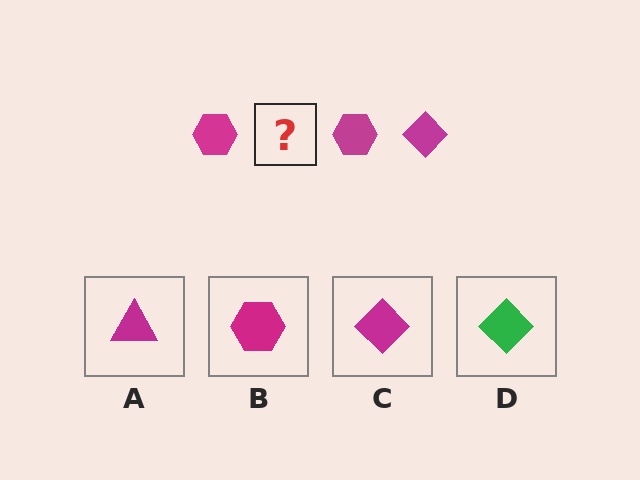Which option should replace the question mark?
Option C.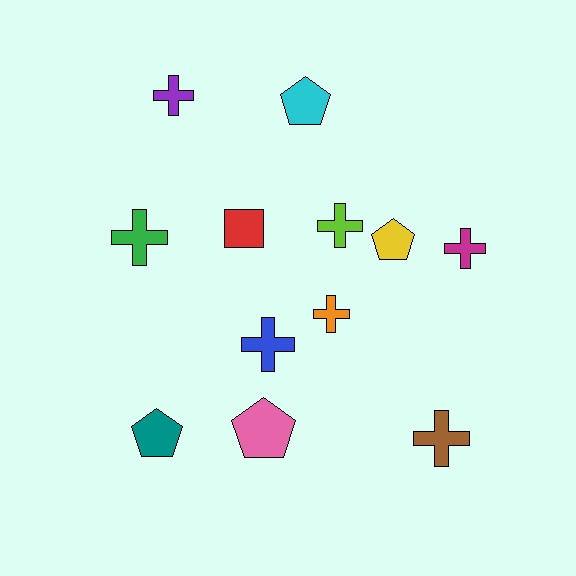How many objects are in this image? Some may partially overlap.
There are 12 objects.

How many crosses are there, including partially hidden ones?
There are 7 crosses.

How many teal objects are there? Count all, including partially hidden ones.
There is 1 teal object.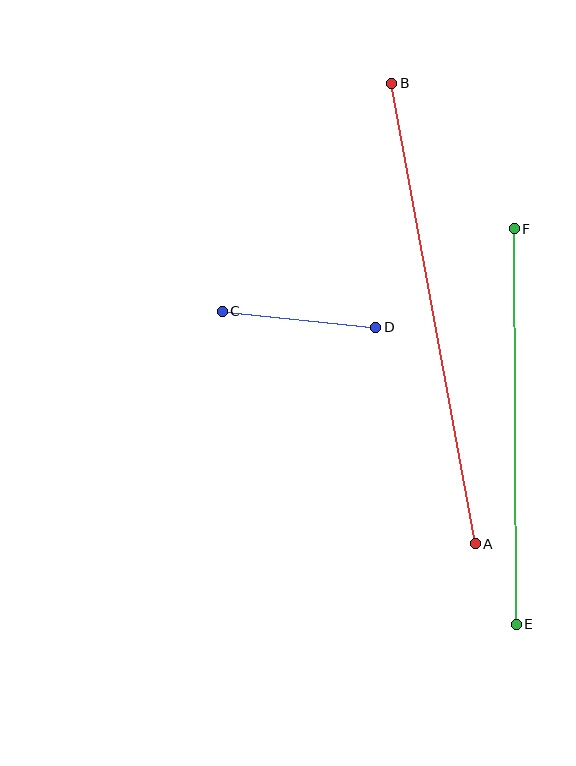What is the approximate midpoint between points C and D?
The midpoint is at approximately (299, 319) pixels.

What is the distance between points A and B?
The distance is approximately 468 pixels.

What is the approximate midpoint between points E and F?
The midpoint is at approximately (515, 427) pixels.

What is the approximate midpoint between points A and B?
The midpoint is at approximately (433, 314) pixels.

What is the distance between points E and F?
The distance is approximately 396 pixels.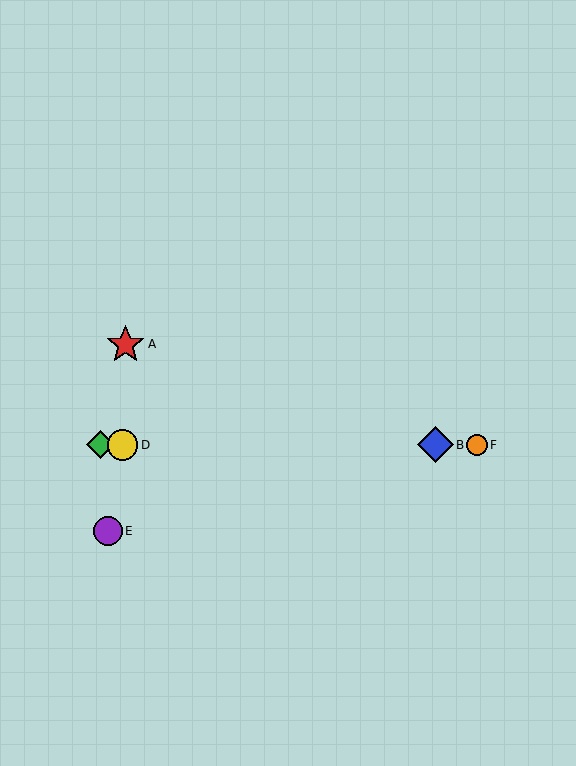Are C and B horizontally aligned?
Yes, both are at y≈445.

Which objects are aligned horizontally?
Objects B, C, D, F are aligned horizontally.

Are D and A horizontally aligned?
No, D is at y≈445 and A is at y≈344.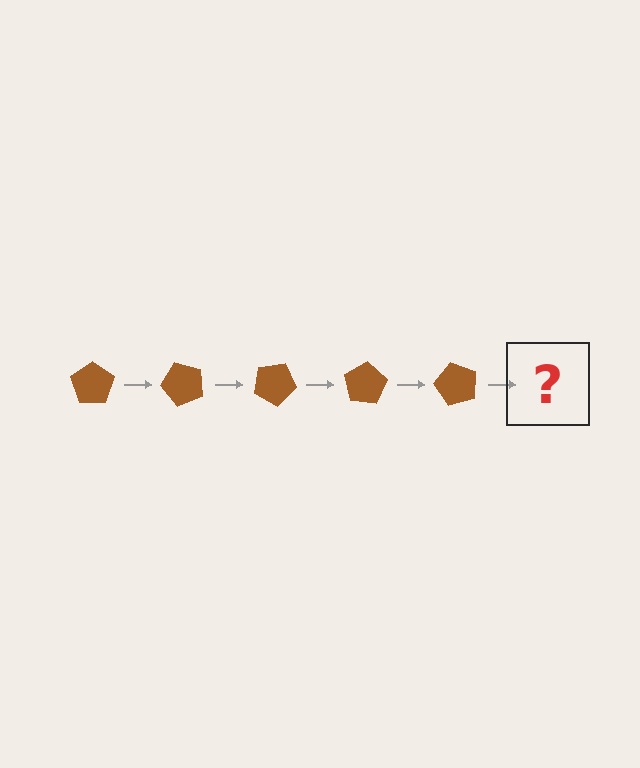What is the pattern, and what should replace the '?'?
The pattern is that the pentagon rotates 50 degrees each step. The '?' should be a brown pentagon rotated 250 degrees.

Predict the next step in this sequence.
The next step is a brown pentagon rotated 250 degrees.